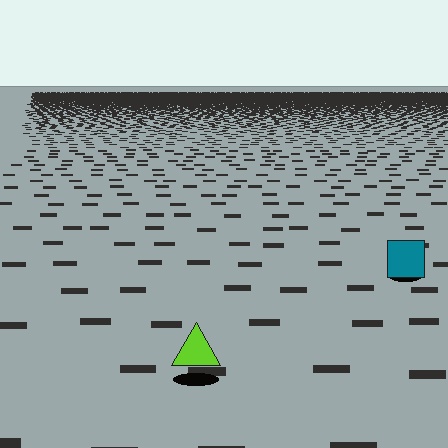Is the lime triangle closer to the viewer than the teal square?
Yes. The lime triangle is closer — you can tell from the texture gradient: the ground texture is coarser near it.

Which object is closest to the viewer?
The lime triangle is closest. The texture marks near it are larger and more spread out.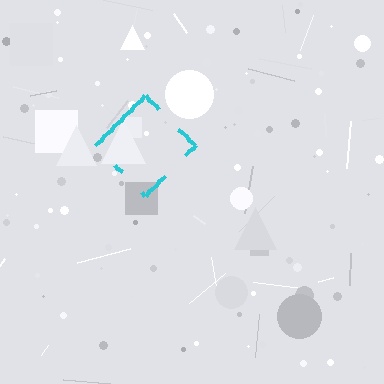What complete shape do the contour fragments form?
The contour fragments form a diamond.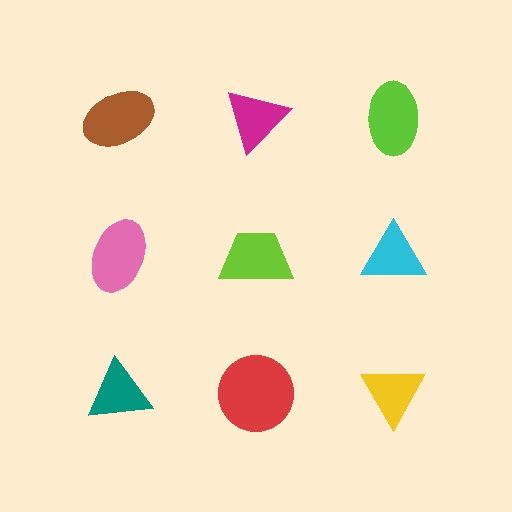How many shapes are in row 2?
3 shapes.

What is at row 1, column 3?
A lime ellipse.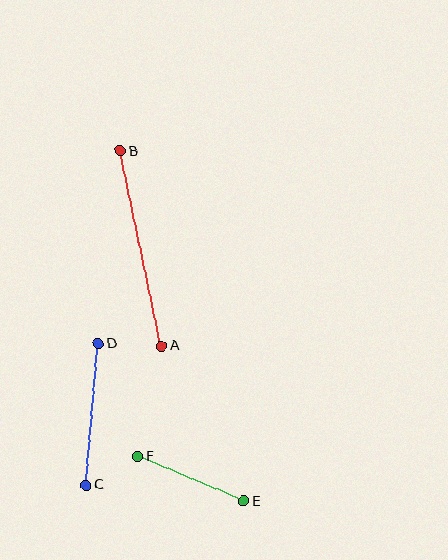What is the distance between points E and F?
The distance is approximately 115 pixels.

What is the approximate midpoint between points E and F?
The midpoint is at approximately (191, 479) pixels.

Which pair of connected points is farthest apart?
Points A and B are farthest apart.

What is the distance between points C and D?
The distance is approximately 142 pixels.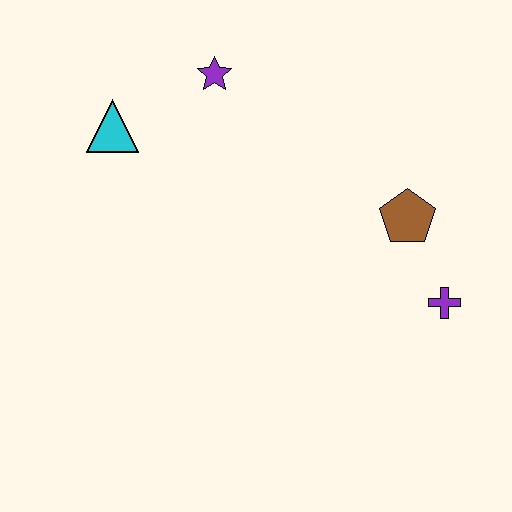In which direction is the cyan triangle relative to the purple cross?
The cyan triangle is to the left of the purple cross.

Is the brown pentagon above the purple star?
No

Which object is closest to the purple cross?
The brown pentagon is closest to the purple cross.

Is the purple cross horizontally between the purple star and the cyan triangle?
No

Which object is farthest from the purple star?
The purple cross is farthest from the purple star.